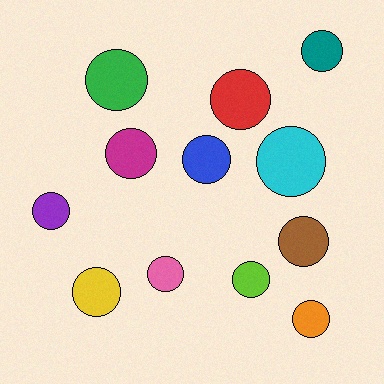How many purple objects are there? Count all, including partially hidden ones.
There is 1 purple object.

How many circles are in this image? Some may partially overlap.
There are 12 circles.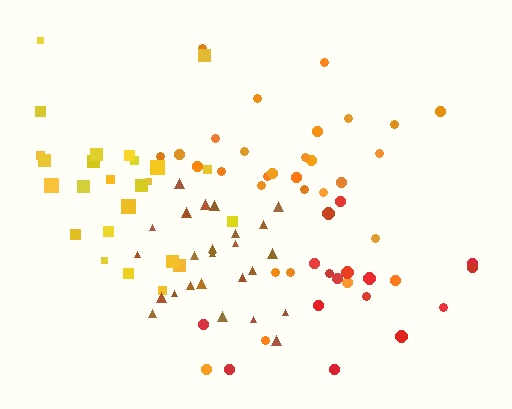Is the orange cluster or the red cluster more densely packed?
Orange.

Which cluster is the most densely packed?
Brown.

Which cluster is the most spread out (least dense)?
Red.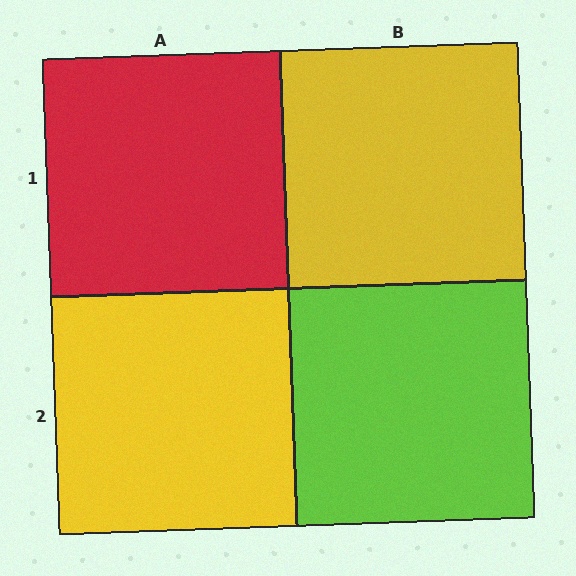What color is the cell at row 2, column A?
Yellow.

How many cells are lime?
1 cell is lime.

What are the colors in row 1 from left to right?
Red, yellow.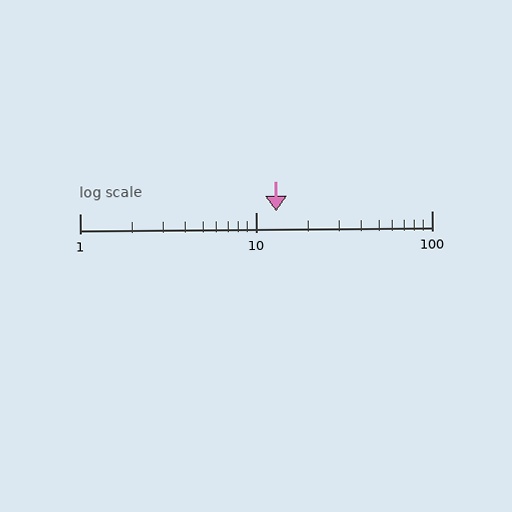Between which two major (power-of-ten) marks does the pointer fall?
The pointer is between 10 and 100.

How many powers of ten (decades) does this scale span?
The scale spans 2 decades, from 1 to 100.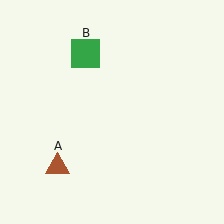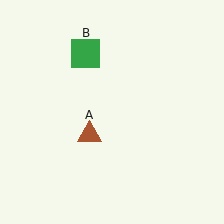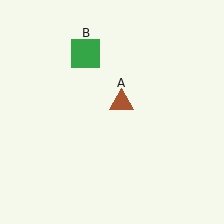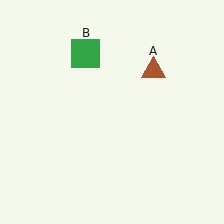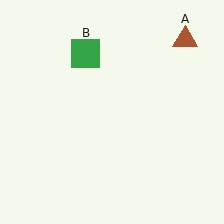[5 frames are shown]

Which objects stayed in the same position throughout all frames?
Green square (object B) remained stationary.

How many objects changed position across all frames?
1 object changed position: brown triangle (object A).